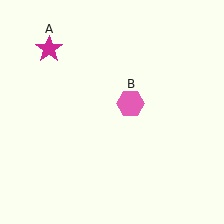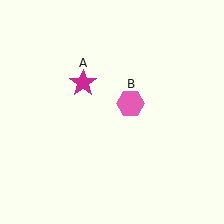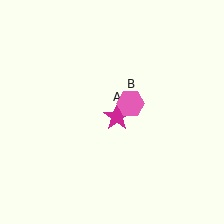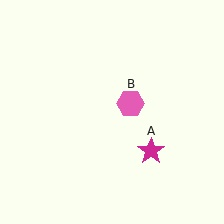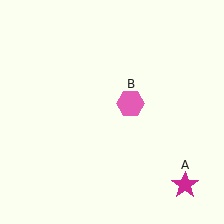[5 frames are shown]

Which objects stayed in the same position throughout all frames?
Pink hexagon (object B) remained stationary.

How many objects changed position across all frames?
1 object changed position: magenta star (object A).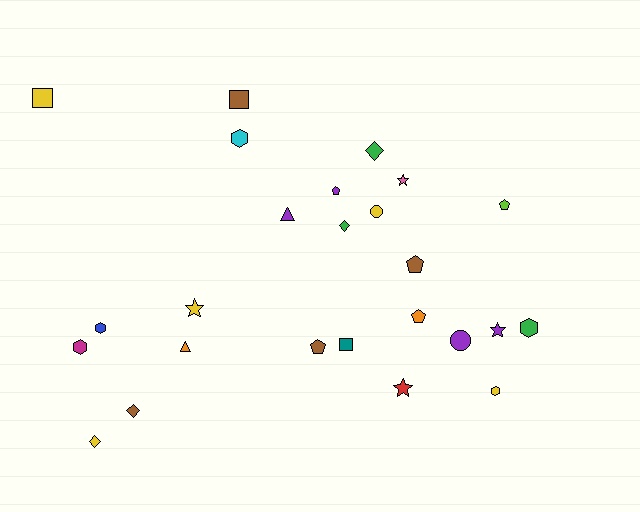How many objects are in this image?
There are 25 objects.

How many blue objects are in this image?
There is 1 blue object.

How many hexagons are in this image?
There are 5 hexagons.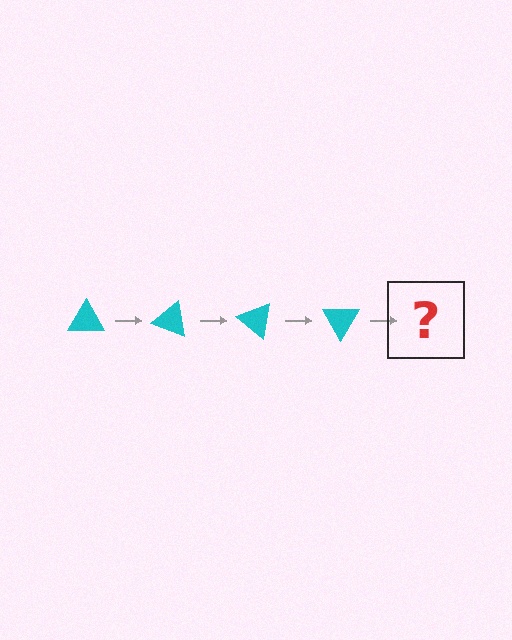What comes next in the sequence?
The next element should be a cyan triangle rotated 80 degrees.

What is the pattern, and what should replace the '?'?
The pattern is that the triangle rotates 20 degrees each step. The '?' should be a cyan triangle rotated 80 degrees.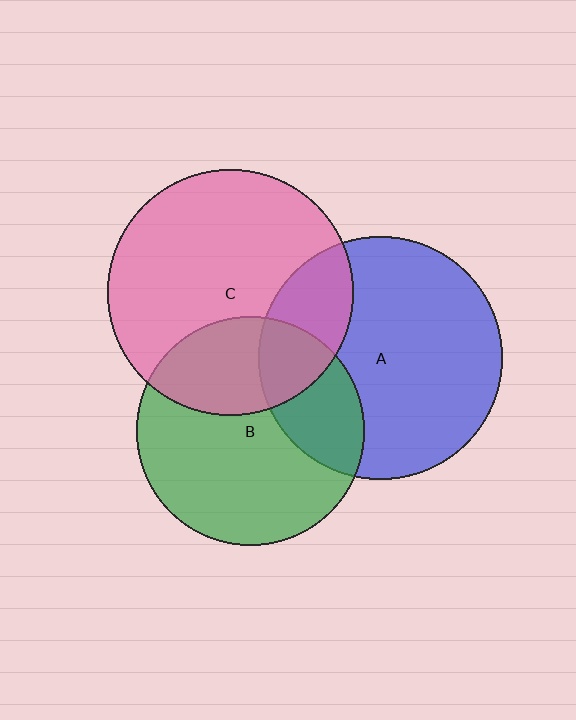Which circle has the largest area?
Circle C (pink).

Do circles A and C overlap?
Yes.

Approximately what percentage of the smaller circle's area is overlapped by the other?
Approximately 20%.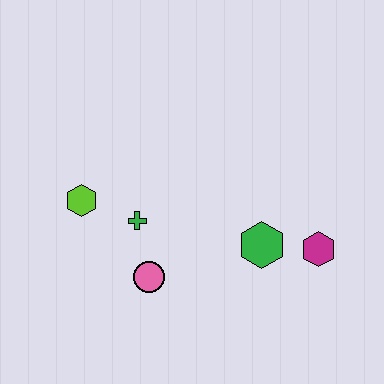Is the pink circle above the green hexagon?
No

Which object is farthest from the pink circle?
The magenta hexagon is farthest from the pink circle.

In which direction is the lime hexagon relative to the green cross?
The lime hexagon is to the left of the green cross.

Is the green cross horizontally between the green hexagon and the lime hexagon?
Yes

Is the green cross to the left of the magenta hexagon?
Yes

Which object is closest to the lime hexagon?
The green cross is closest to the lime hexagon.